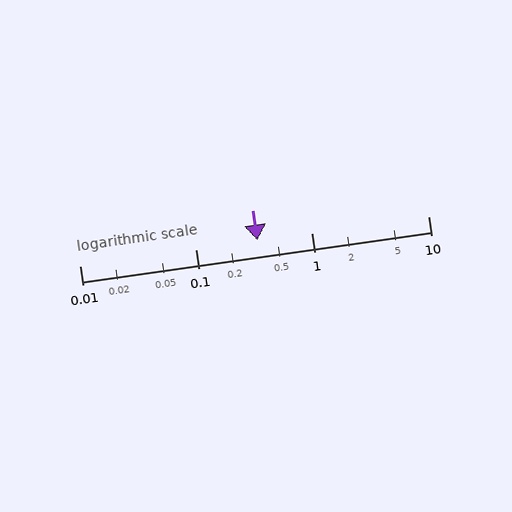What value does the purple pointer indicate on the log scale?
The pointer indicates approximately 0.34.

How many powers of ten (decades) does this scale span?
The scale spans 3 decades, from 0.01 to 10.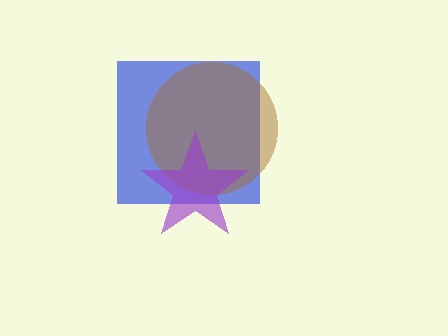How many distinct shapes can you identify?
There are 3 distinct shapes: a blue square, a brown circle, a purple star.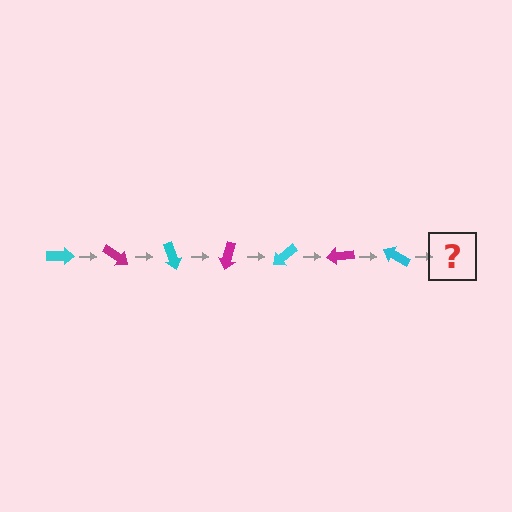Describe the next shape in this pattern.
It should be a magenta arrow, rotated 245 degrees from the start.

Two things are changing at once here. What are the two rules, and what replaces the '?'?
The two rules are that it rotates 35 degrees each step and the color cycles through cyan and magenta. The '?' should be a magenta arrow, rotated 245 degrees from the start.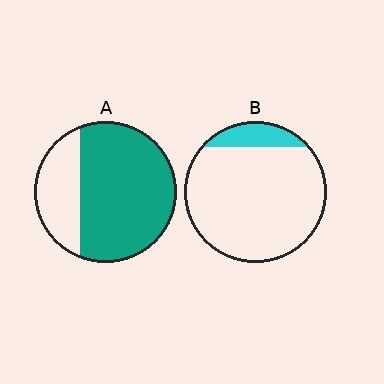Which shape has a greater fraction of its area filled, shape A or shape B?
Shape A.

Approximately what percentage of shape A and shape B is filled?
A is approximately 70% and B is approximately 15%.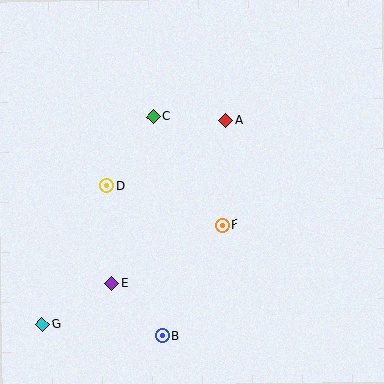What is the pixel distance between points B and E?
The distance between B and E is 73 pixels.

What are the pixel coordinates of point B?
Point B is at (162, 336).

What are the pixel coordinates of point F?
Point F is at (223, 225).